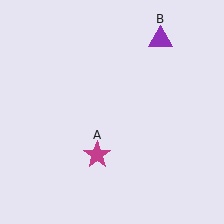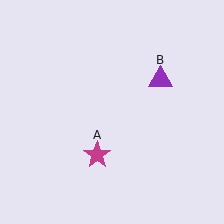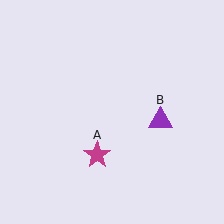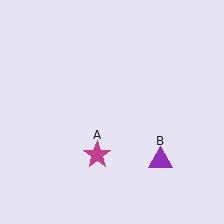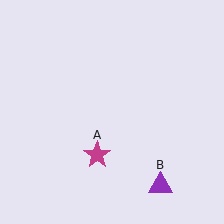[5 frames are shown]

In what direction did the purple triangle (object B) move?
The purple triangle (object B) moved down.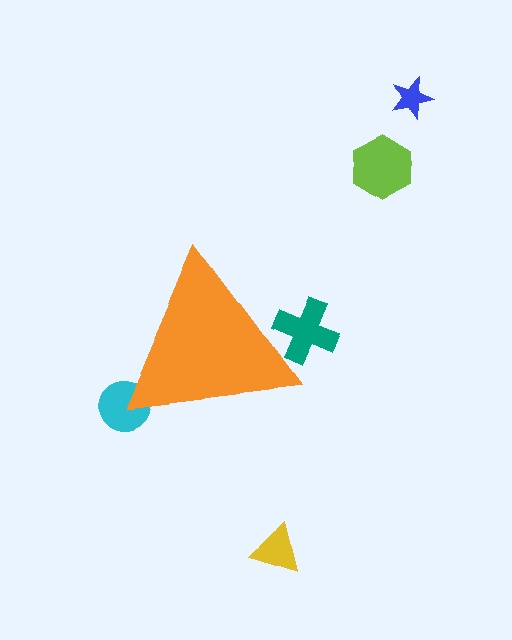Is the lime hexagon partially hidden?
No, the lime hexagon is fully visible.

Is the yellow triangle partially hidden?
No, the yellow triangle is fully visible.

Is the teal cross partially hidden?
Yes, the teal cross is partially hidden behind the orange triangle.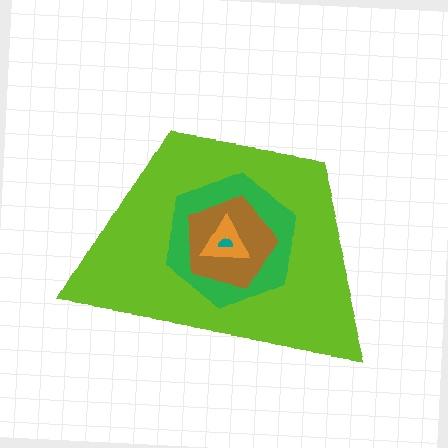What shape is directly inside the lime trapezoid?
The green hexagon.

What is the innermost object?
The teal semicircle.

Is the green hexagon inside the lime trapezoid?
Yes.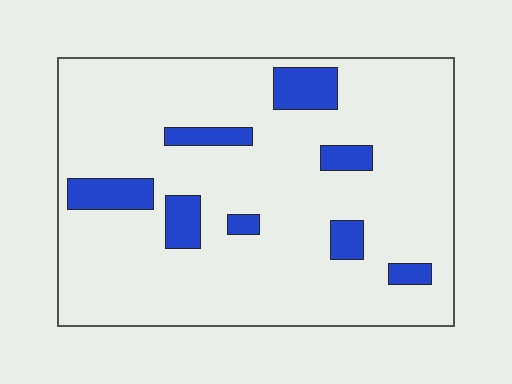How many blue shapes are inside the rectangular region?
8.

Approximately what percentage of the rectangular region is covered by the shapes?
Approximately 15%.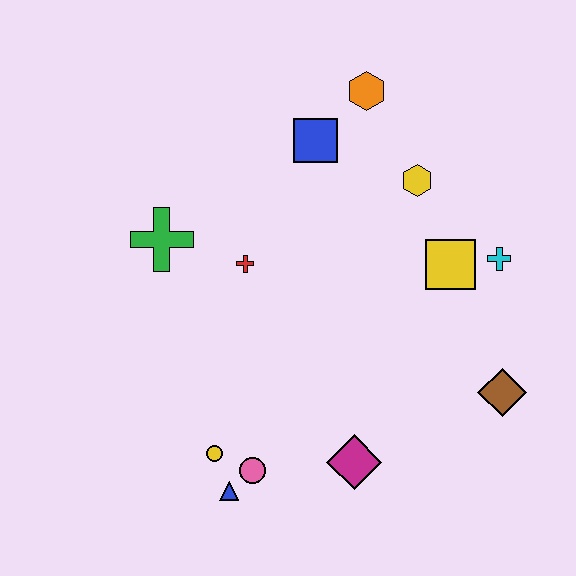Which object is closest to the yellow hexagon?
The yellow square is closest to the yellow hexagon.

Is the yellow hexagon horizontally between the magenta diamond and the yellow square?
Yes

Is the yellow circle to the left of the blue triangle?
Yes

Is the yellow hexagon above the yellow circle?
Yes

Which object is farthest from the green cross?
The brown diamond is farthest from the green cross.